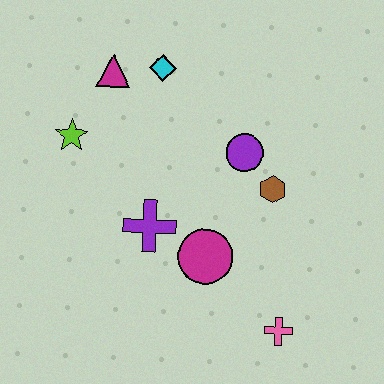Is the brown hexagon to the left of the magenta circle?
No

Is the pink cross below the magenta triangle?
Yes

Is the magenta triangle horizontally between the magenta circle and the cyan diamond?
No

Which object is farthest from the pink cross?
The magenta triangle is farthest from the pink cross.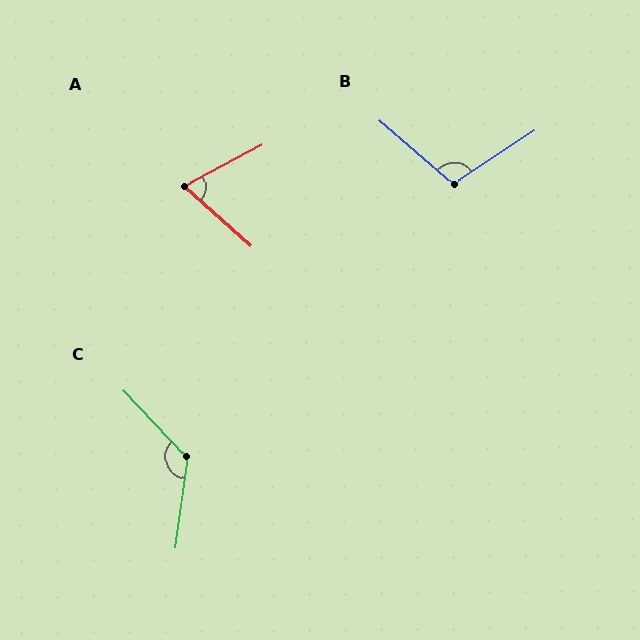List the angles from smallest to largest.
A (70°), B (106°), C (129°).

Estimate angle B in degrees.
Approximately 106 degrees.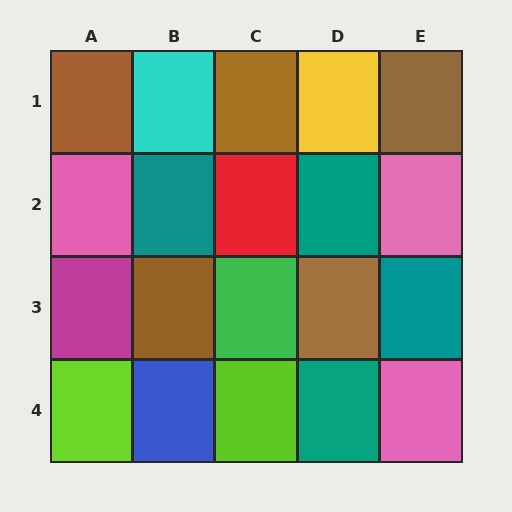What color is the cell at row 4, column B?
Blue.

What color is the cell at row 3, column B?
Brown.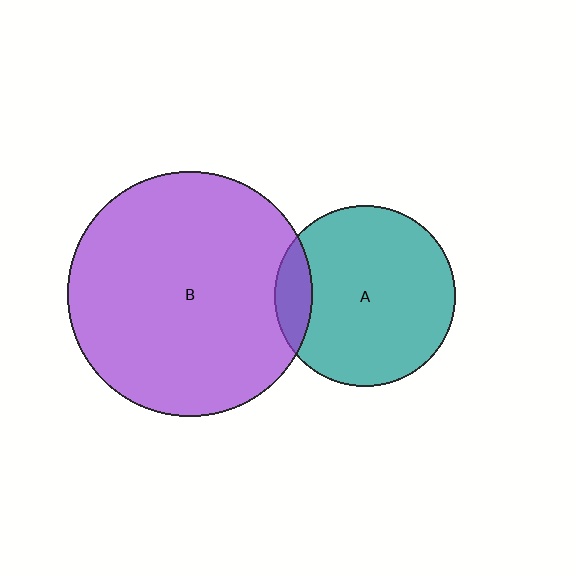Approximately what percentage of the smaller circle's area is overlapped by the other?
Approximately 10%.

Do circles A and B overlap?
Yes.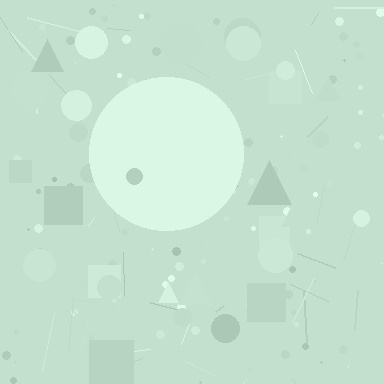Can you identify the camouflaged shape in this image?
The camouflaged shape is a circle.